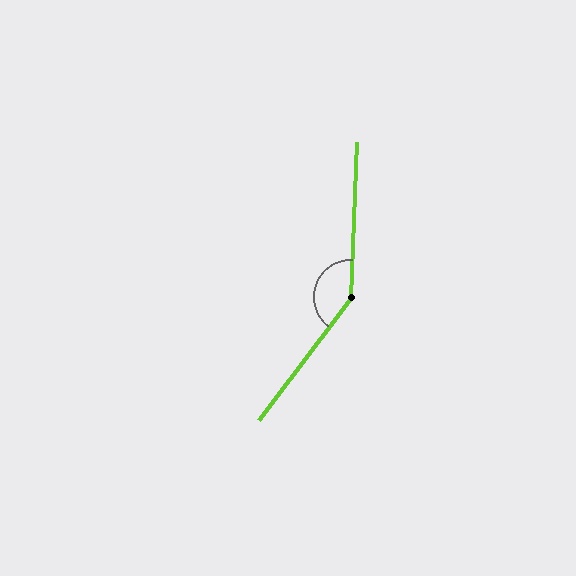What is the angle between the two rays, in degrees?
Approximately 145 degrees.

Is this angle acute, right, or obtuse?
It is obtuse.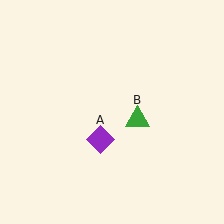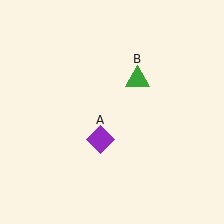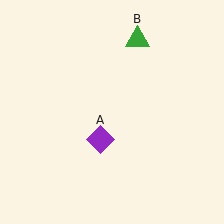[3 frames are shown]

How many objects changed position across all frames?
1 object changed position: green triangle (object B).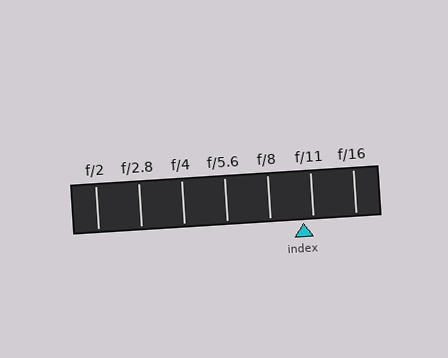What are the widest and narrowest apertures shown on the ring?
The widest aperture shown is f/2 and the narrowest is f/16.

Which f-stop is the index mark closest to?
The index mark is closest to f/11.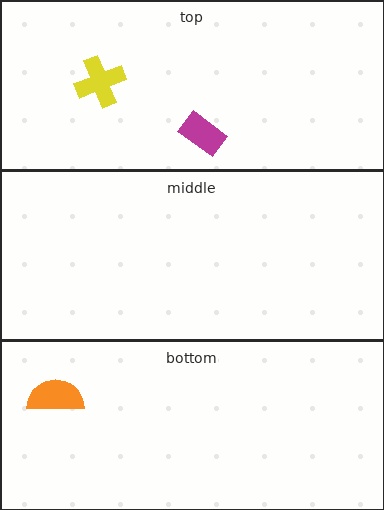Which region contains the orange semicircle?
The bottom region.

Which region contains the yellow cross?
The top region.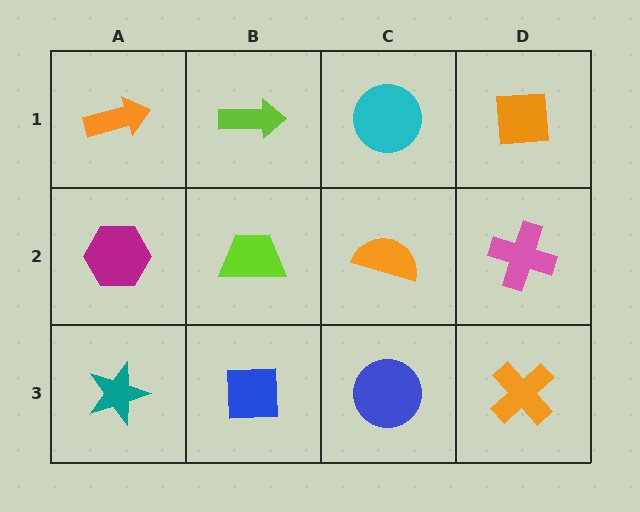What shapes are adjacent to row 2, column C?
A cyan circle (row 1, column C), a blue circle (row 3, column C), a lime trapezoid (row 2, column B), a pink cross (row 2, column D).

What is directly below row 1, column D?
A pink cross.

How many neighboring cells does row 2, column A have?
3.